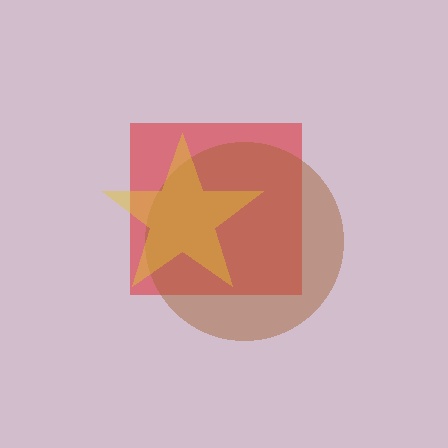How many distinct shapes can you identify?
There are 3 distinct shapes: a red square, a brown circle, a yellow star.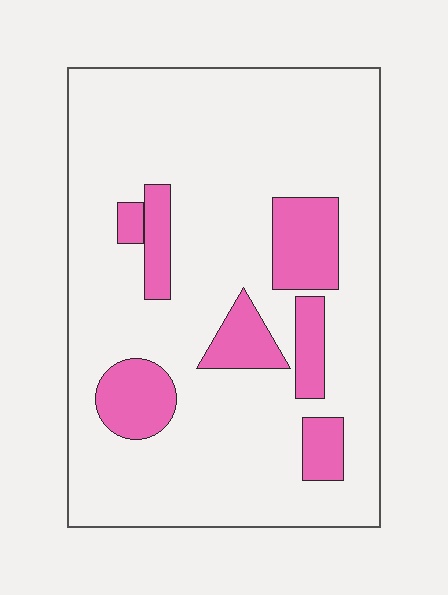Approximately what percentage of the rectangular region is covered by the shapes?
Approximately 20%.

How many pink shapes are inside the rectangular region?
7.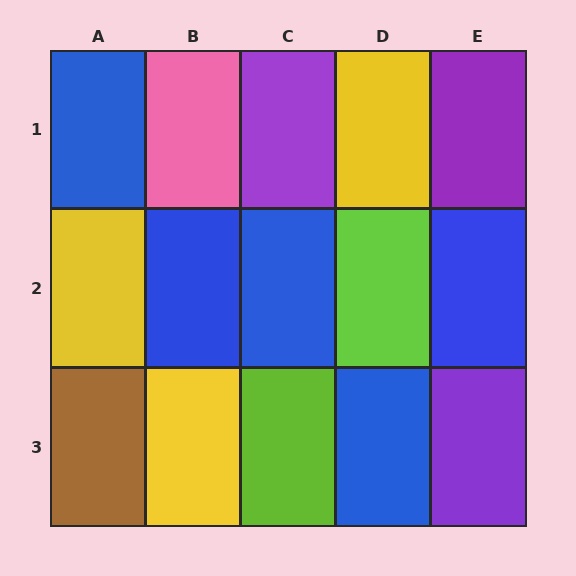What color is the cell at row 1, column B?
Pink.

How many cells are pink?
1 cell is pink.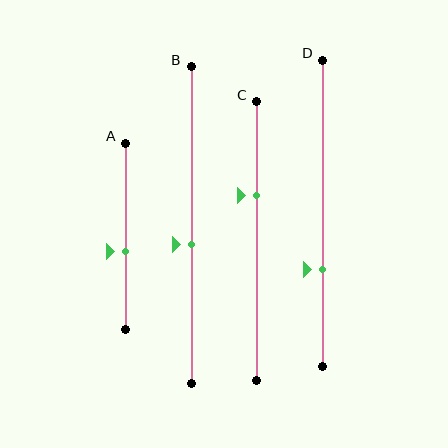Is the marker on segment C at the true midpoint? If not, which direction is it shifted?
No, the marker on segment C is shifted upward by about 16% of the segment length.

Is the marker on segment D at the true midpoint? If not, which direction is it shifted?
No, the marker on segment D is shifted downward by about 18% of the segment length.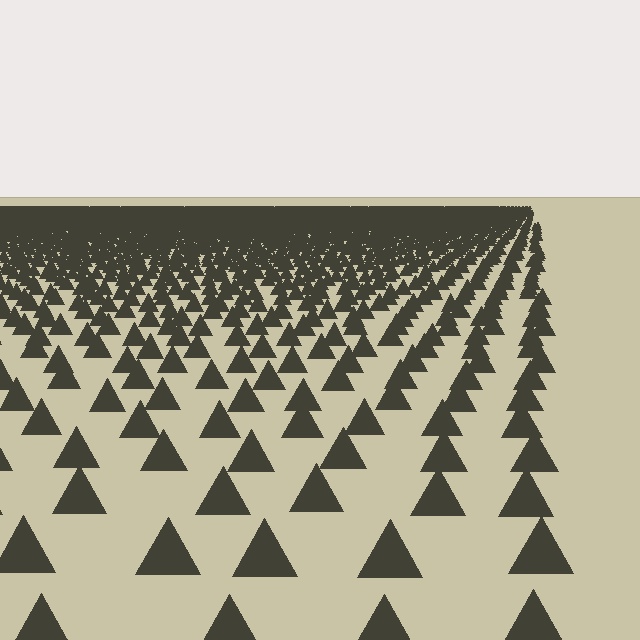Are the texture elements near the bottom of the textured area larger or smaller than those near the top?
Larger. Near the bottom, elements are closer to the viewer and appear at a bigger on-screen size.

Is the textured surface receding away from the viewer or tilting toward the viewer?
The surface is receding away from the viewer. Texture elements get smaller and denser toward the top.